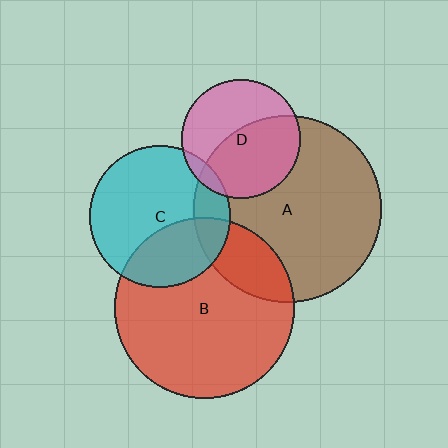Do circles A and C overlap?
Yes.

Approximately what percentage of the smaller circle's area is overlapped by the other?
Approximately 15%.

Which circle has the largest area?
Circle A (brown).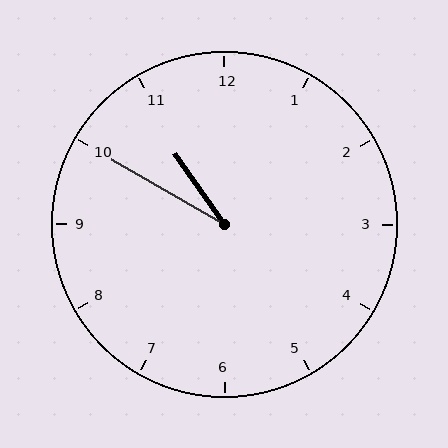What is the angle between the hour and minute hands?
Approximately 25 degrees.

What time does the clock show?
10:50.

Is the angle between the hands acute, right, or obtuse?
It is acute.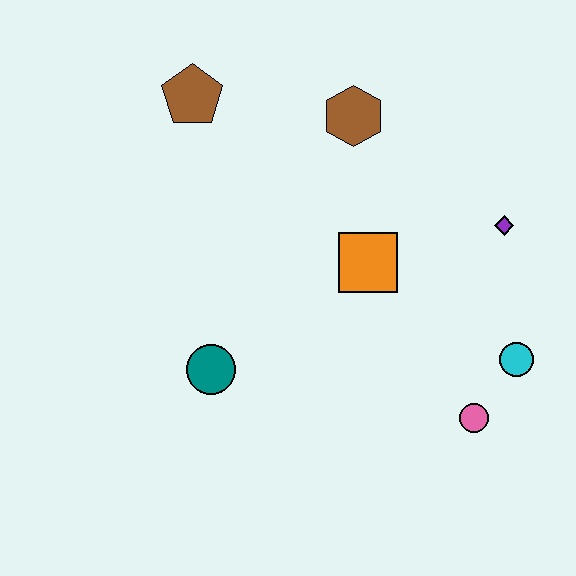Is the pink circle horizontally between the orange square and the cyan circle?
Yes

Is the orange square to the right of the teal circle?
Yes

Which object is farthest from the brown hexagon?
The pink circle is farthest from the brown hexagon.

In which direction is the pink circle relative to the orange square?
The pink circle is below the orange square.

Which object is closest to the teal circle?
The orange square is closest to the teal circle.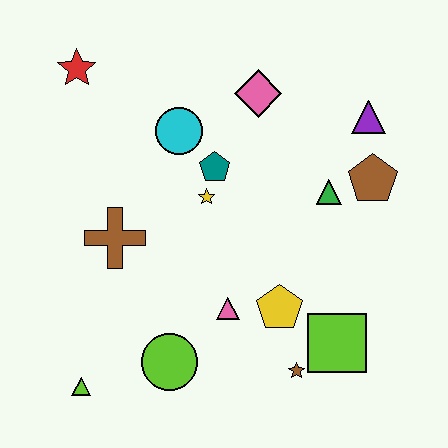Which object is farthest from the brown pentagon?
The lime triangle is farthest from the brown pentagon.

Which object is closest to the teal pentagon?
The yellow star is closest to the teal pentagon.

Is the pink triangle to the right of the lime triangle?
Yes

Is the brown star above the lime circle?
No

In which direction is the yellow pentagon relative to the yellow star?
The yellow pentagon is below the yellow star.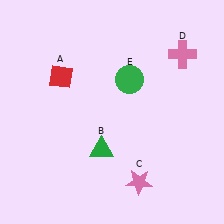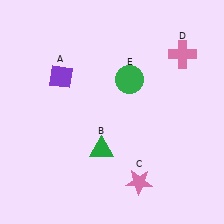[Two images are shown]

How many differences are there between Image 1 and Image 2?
There is 1 difference between the two images.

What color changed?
The diamond (A) changed from red in Image 1 to purple in Image 2.